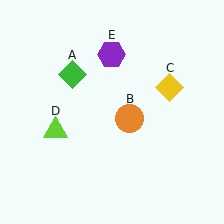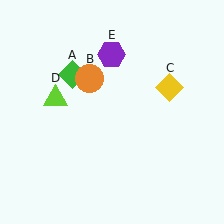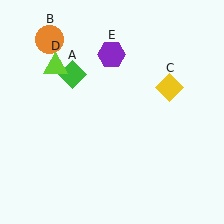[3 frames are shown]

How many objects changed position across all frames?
2 objects changed position: orange circle (object B), lime triangle (object D).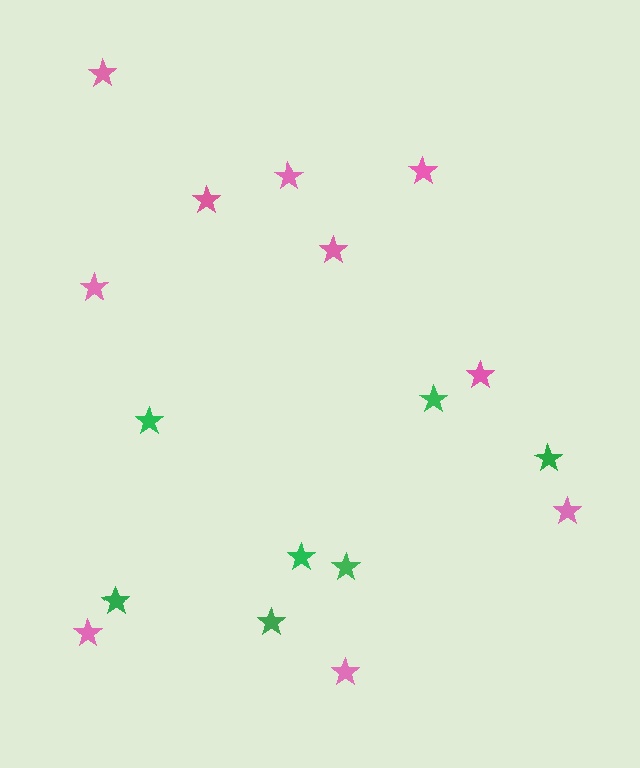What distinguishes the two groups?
There are 2 groups: one group of pink stars (10) and one group of green stars (7).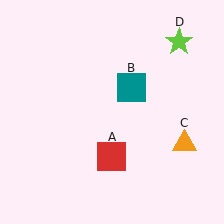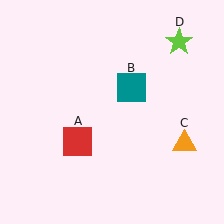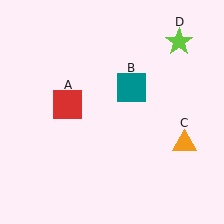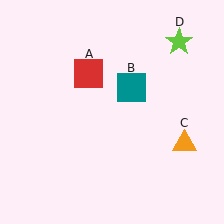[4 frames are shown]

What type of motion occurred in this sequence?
The red square (object A) rotated clockwise around the center of the scene.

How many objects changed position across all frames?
1 object changed position: red square (object A).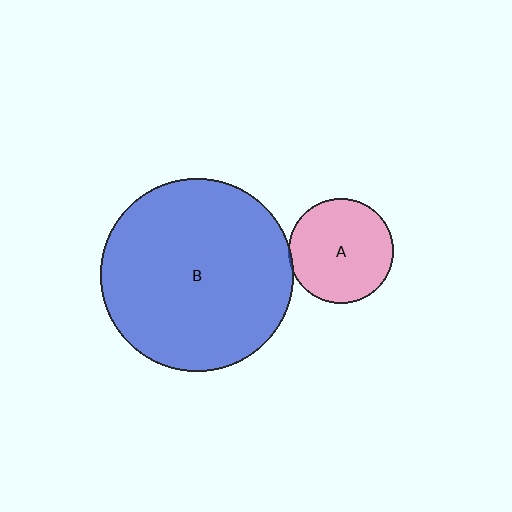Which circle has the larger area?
Circle B (blue).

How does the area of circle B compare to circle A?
Approximately 3.4 times.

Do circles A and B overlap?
Yes.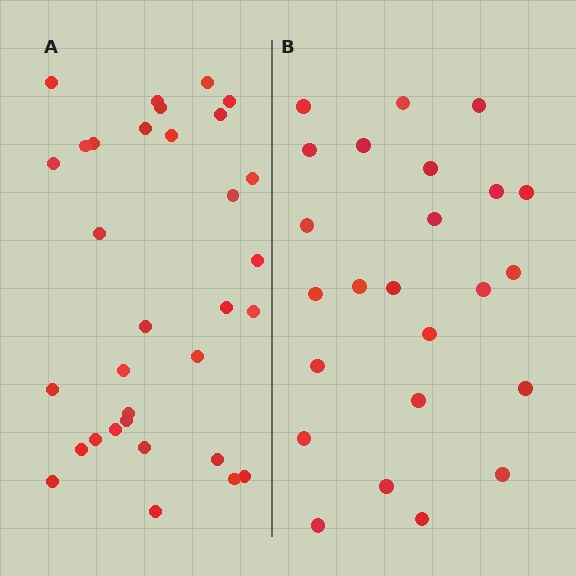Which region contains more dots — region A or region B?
Region A (the left region) has more dots.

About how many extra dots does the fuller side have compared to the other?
Region A has roughly 8 or so more dots than region B.